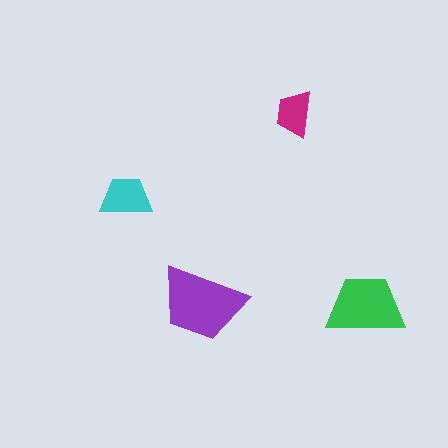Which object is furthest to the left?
The cyan trapezoid is leftmost.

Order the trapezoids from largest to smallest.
the purple one, the green one, the cyan one, the magenta one.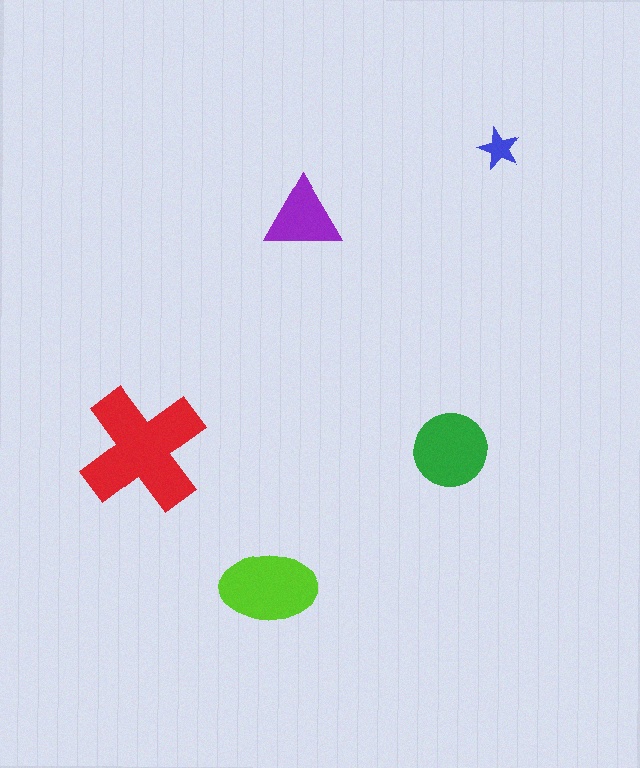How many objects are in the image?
There are 5 objects in the image.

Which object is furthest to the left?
The red cross is leftmost.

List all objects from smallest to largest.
The blue star, the purple triangle, the green circle, the lime ellipse, the red cross.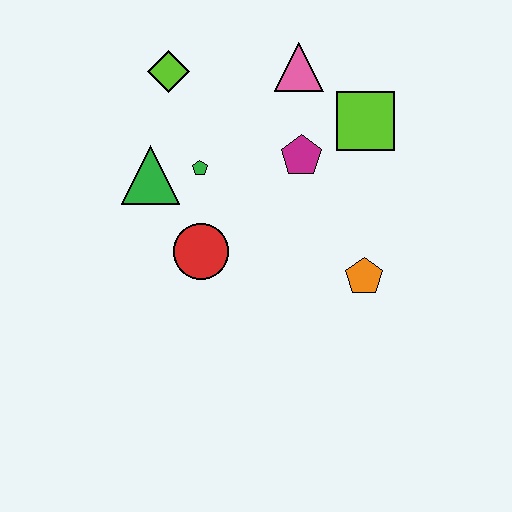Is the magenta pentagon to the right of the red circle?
Yes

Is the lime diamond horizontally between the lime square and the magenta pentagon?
No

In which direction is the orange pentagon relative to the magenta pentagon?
The orange pentagon is below the magenta pentagon.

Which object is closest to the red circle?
The green pentagon is closest to the red circle.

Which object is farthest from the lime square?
The green triangle is farthest from the lime square.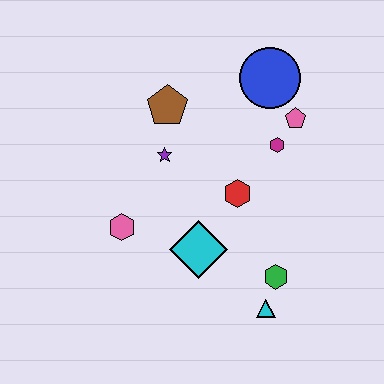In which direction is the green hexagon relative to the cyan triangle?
The green hexagon is above the cyan triangle.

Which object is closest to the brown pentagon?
The purple star is closest to the brown pentagon.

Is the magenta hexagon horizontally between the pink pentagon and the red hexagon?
Yes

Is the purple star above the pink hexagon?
Yes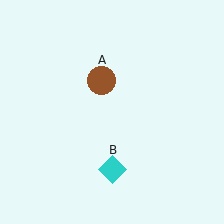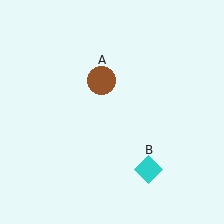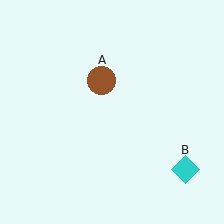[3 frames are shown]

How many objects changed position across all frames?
1 object changed position: cyan diamond (object B).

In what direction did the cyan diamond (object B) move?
The cyan diamond (object B) moved right.